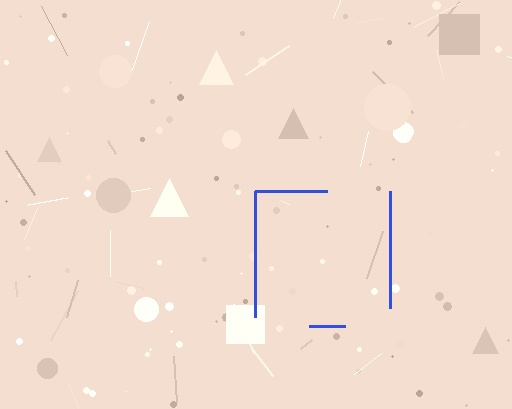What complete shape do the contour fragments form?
The contour fragments form a square.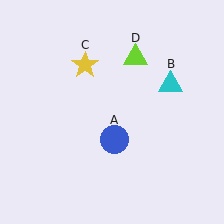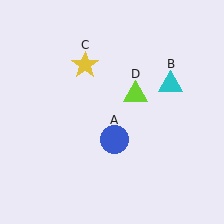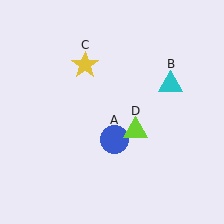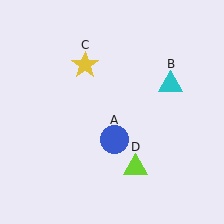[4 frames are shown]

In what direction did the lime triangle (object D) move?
The lime triangle (object D) moved down.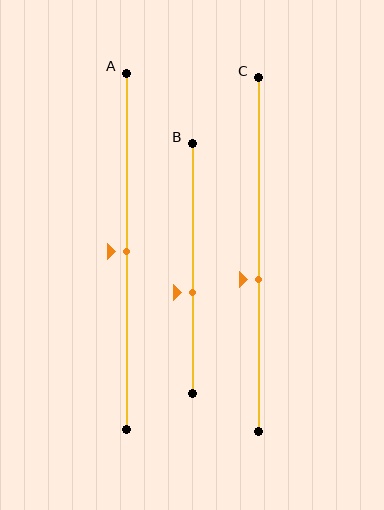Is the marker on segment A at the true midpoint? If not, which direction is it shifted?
Yes, the marker on segment A is at the true midpoint.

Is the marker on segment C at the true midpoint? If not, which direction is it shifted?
No, the marker on segment C is shifted downward by about 7% of the segment length.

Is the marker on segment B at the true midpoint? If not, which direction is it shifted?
No, the marker on segment B is shifted downward by about 10% of the segment length.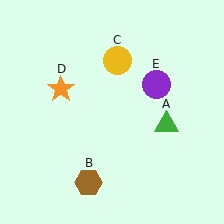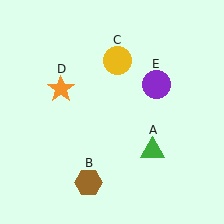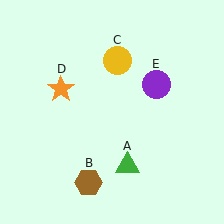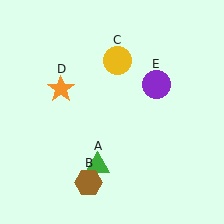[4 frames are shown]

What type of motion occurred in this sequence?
The green triangle (object A) rotated clockwise around the center of the scene.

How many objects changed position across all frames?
1 object changed position: green triangle (object A).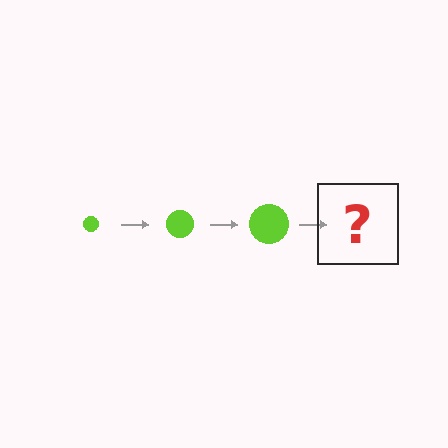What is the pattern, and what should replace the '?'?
The pattern is that the circle gets progressively larger each step. The '?' should be a lime circle, larger than the previous one.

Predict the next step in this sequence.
The next step is a lime circle, larger than the previous one.